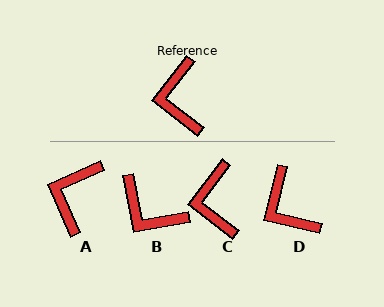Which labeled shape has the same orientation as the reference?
C.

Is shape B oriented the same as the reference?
No, it is off by about 48 degrees.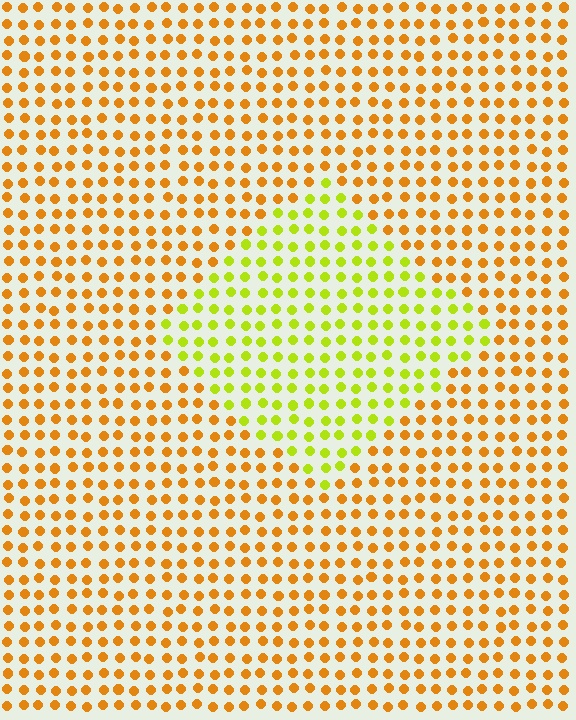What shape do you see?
I see a diamond.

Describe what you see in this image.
The image is filled with small orange elements in a uniform arrangement. A diamond-shaped region is visible where the elements are tinted to a slightly different hue, forming a subtle color boundary.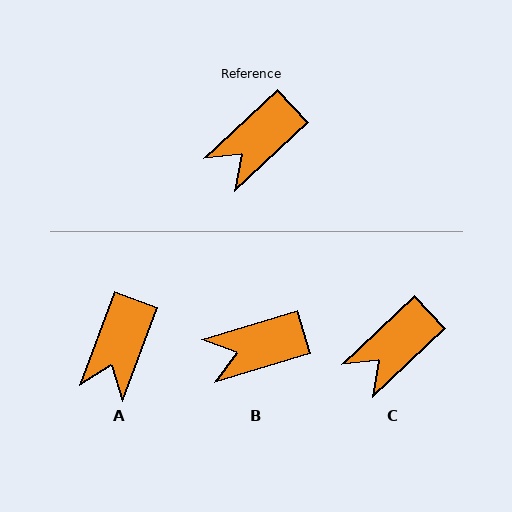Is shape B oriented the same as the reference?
No, it is off by about 27 degrees.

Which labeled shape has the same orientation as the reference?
C.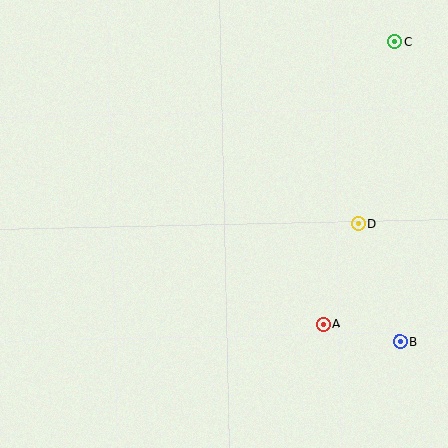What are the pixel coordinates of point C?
Point C is at (395, 42).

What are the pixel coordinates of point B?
Point B is at (400, 342).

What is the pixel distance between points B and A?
The distance between B and A is 78 pixels.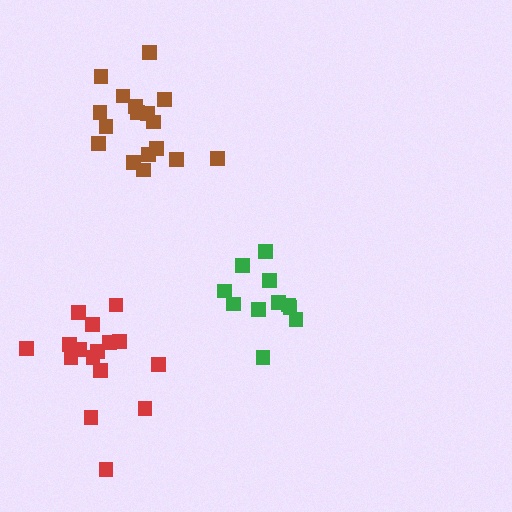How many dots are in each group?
Group 1: 17 dots, Group 2: 16 dots, Group 3: 11 dots (44 total).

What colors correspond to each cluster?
The clusters are colored: brown, red, green.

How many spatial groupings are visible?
There are 3 spatial groupings.